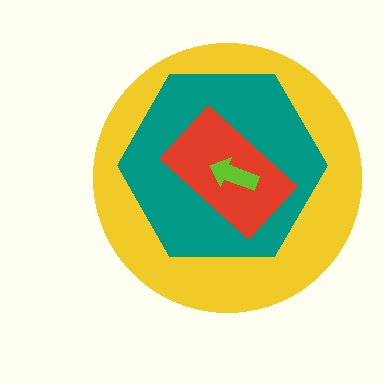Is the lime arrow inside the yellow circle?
Yes.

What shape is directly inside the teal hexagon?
The red rectangle.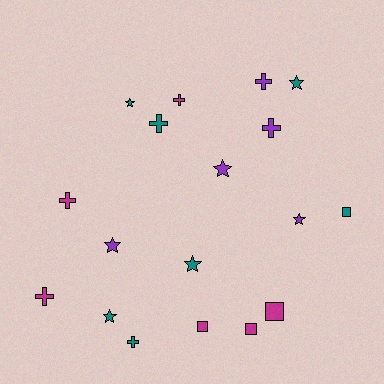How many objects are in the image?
There are 18 objects.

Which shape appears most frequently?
Star, with 7 objects.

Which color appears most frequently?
Teal, with 7 objects.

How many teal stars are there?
There are 4 teal stars.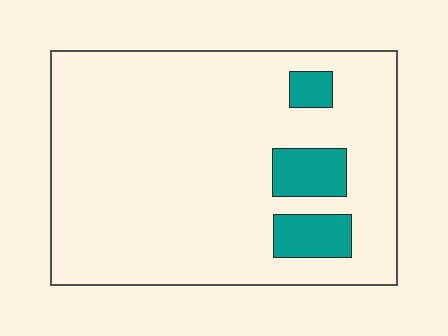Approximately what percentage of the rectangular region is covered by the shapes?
Approximately 10%.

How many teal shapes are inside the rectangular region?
3.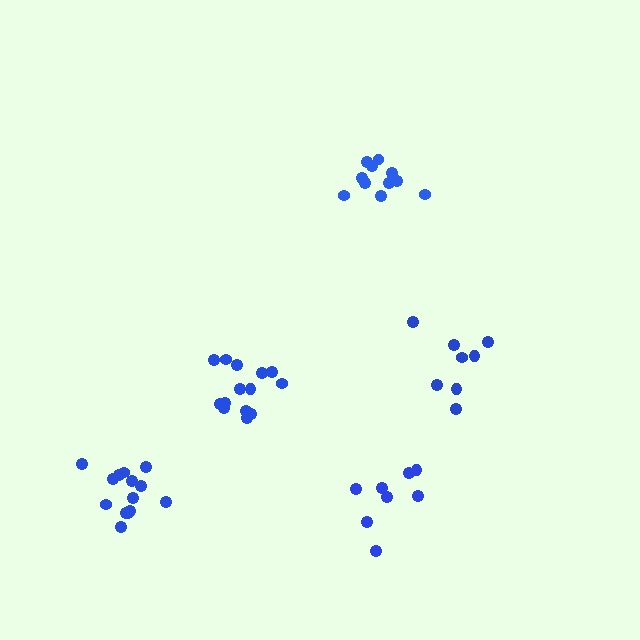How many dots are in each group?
Group 1: 11 dots, Group 2: 14 dots, Group 3: 8 dots, Group 4: 14 dots, Group 5: 8 dots (55 total).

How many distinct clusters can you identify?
There are 5 distinct clusters.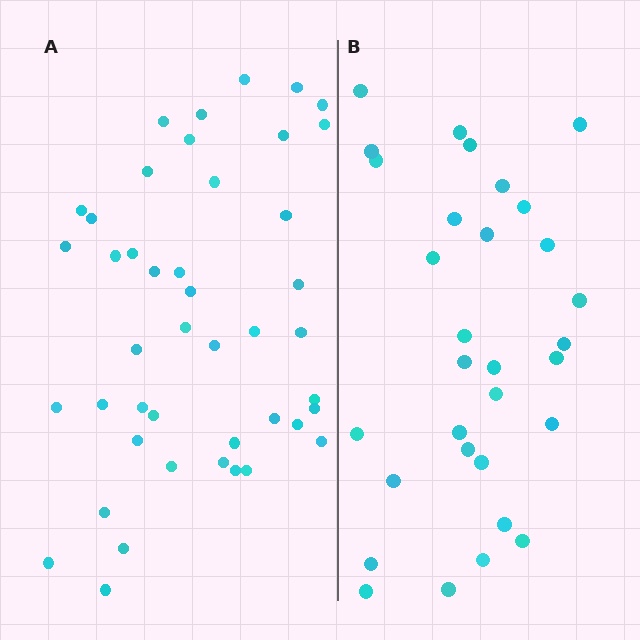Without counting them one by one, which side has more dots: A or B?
Region A (the left region) has more dots.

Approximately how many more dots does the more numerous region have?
Region A has approximately 15 more dots than region B.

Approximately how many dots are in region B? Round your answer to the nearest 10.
About 30 dots. (The exact count is 31, which rounds to 30.)